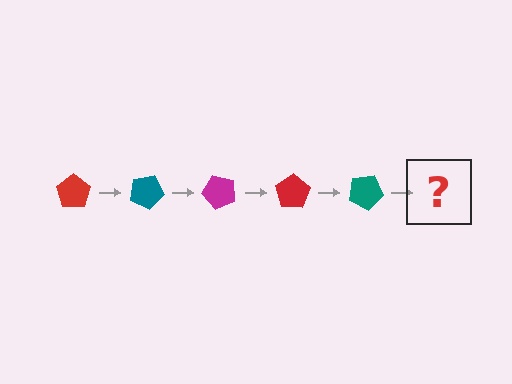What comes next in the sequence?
The next element should be a magenta pentagon, rotated 125 degrees from the start.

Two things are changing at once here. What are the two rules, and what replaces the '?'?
The two rules are that it rotates 25 degrees each step and the color cycles through red, teal, and magenta. The '?' should be a magenta pentagon, rotated 125 degrees from the start.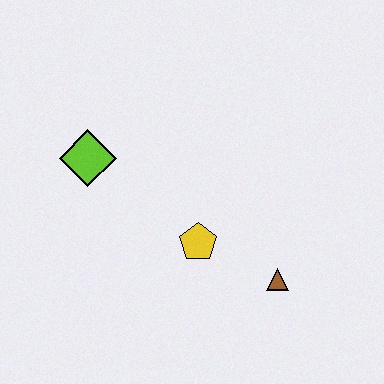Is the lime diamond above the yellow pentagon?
Yes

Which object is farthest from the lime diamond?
The brown triangle is farthest from the lime diamond.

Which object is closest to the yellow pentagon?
The brown triangle is closest to the yellow pentagon.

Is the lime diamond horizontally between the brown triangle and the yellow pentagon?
No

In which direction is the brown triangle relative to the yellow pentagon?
The brown triangle is to the right of the yellow pentagon.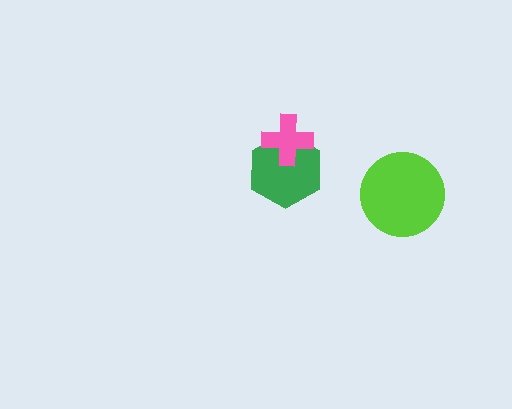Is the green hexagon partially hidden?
Yes, it is partially covered by another shape.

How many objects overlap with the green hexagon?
1 object overlaps with the green hexagon.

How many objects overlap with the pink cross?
1 object overlaps with the pink cross.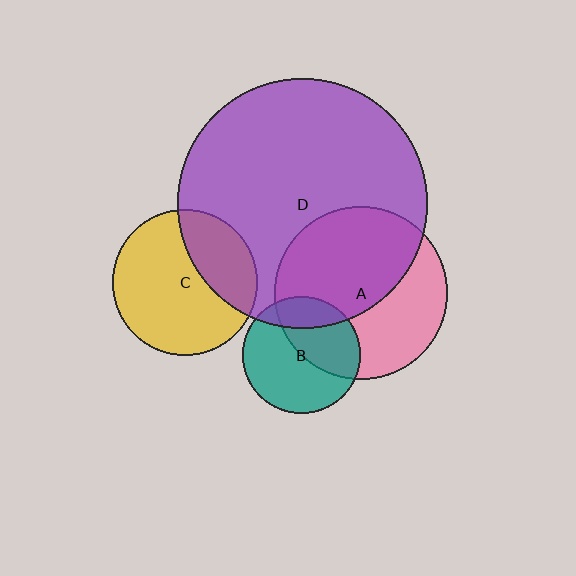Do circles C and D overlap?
Yes.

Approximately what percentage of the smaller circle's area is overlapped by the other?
Approximately 30%.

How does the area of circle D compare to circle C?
Approximately 2.9 times.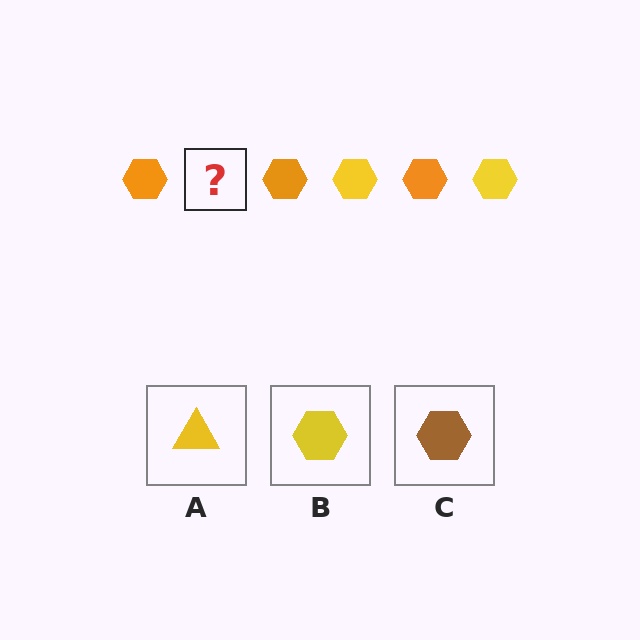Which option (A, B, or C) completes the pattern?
B.